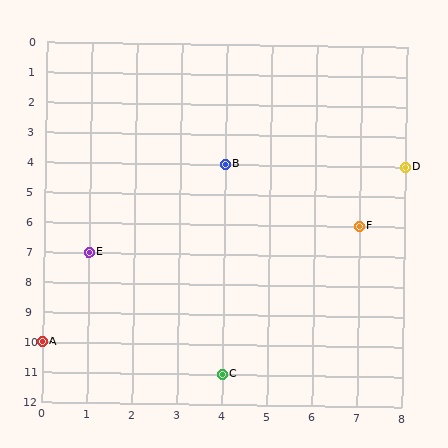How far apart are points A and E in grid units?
Points A and E are 1 column and 3 rows apart (about 3.2 grid units diagonally).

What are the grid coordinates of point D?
Point D is at grid coordinates (8, 4).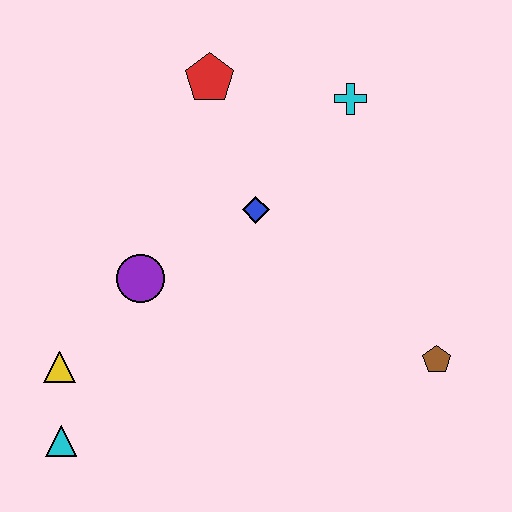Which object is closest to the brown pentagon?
The blue diamond is closest to the brown pentagon.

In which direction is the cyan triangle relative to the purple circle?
The cyan triangle is below the purple circle.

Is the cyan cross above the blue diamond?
Yes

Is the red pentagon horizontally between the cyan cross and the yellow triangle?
Yes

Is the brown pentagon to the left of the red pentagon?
No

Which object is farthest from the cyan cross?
The cyan triangle is farthest from the cyan cross.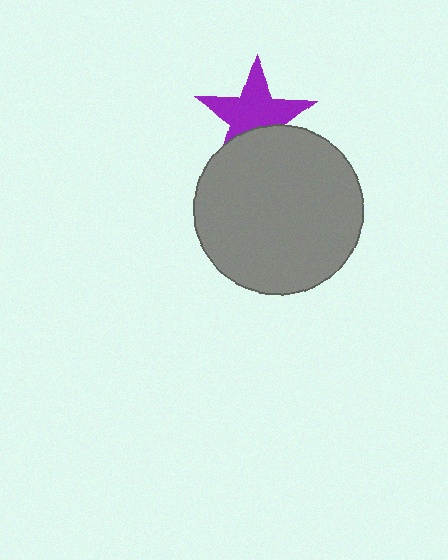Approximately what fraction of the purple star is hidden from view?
Roughly 33% of the purple star is hidden behind the gray circle.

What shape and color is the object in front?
The object in front is a gray circle.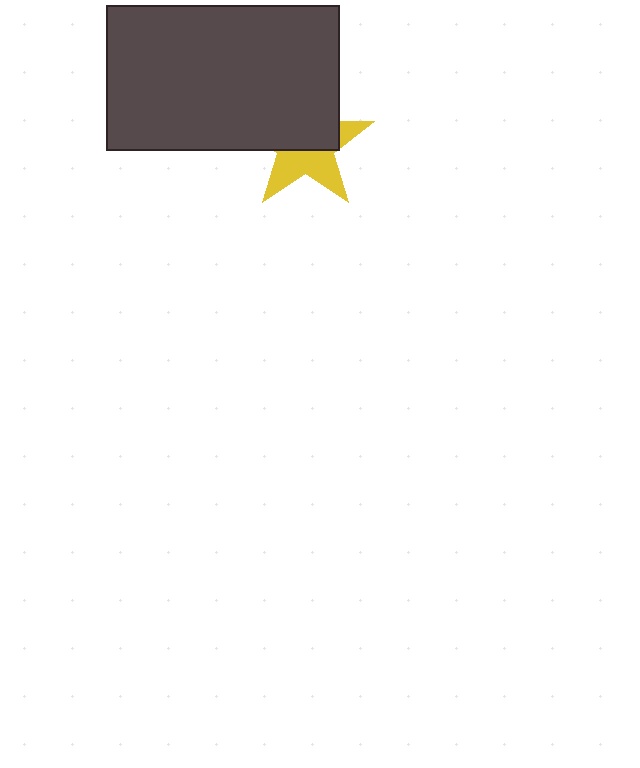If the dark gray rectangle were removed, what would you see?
You would see the complete yellow star.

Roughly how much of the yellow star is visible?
About half of it is visible (roughly 46%).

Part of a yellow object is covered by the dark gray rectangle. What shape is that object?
It is a star.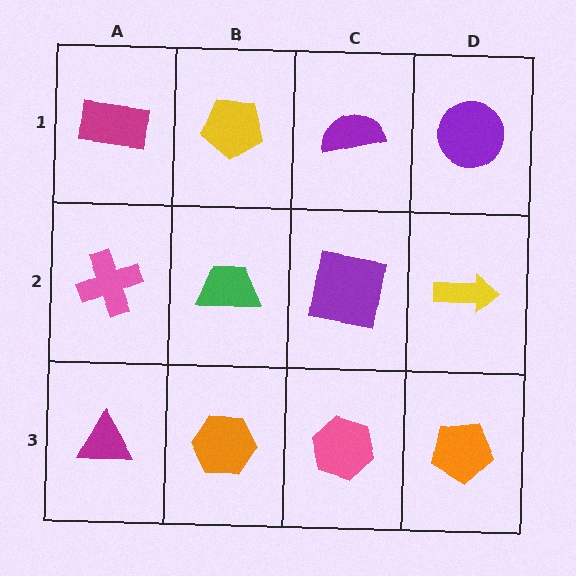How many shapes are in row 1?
4 shapes.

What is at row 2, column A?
A pink cross.